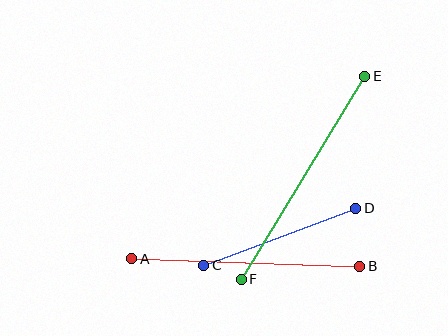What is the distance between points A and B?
The distance is approximately 228 pixels.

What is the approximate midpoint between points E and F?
The midpoint is at approximately (303, 178) pixels.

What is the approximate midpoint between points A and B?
The midpoint is at approximately (246, 262) pixels.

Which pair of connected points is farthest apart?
Points E and F are farthest apart.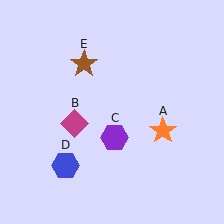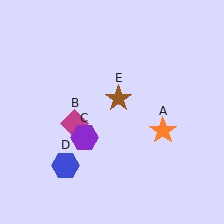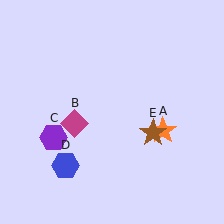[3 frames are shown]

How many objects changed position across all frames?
2 objects changed position: purple hexagon (object C), brown star (object E).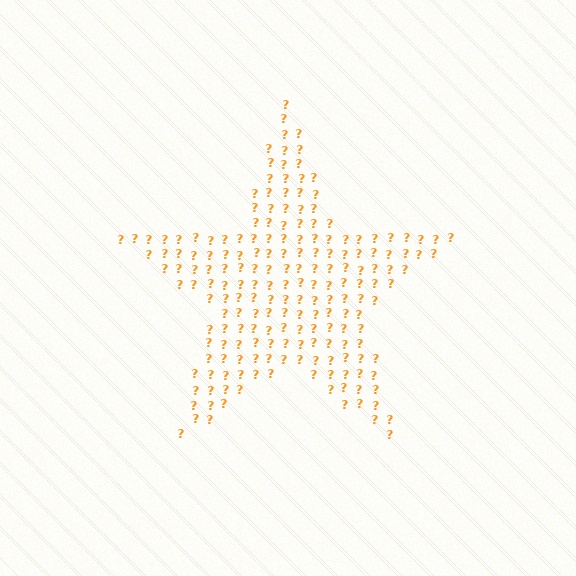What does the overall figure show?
The overall figure shows a star.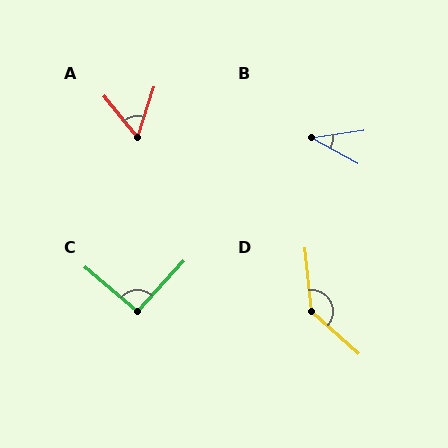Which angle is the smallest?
B, at approximately 37 degrees.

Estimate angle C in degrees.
Approximately 93 degrees.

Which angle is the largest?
D, at approximately 138 degrees.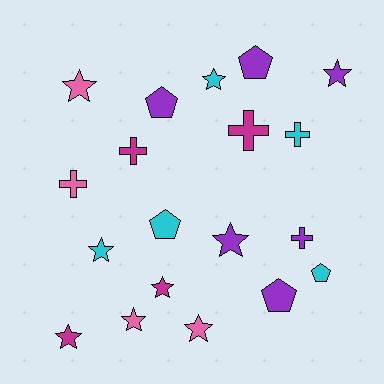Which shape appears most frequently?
Star, with 9 objects.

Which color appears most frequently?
Purple, with 6 objects.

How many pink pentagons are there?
There are no pink pentagons.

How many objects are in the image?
There are 19 objects.